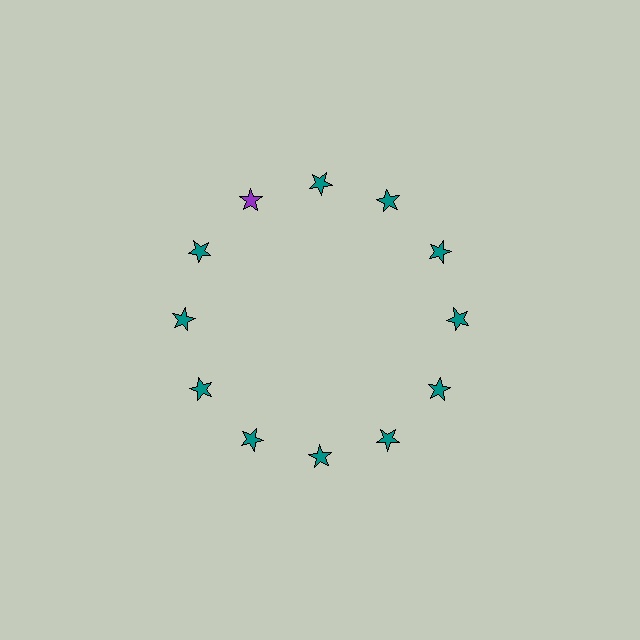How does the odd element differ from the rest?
It has a different color: purple instead of teal.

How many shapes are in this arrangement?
There are 12 shapes arranged in a ring pattern.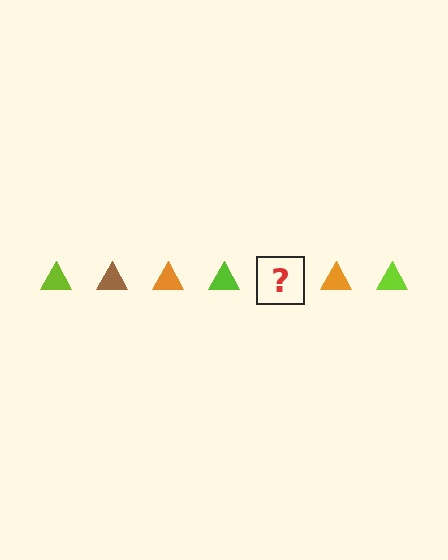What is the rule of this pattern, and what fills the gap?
The rule is that the pattern cycles through lime, brown, orange triangles. The gap should be filled with a brown triangle.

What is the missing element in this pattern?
The missing element is a brown triangle.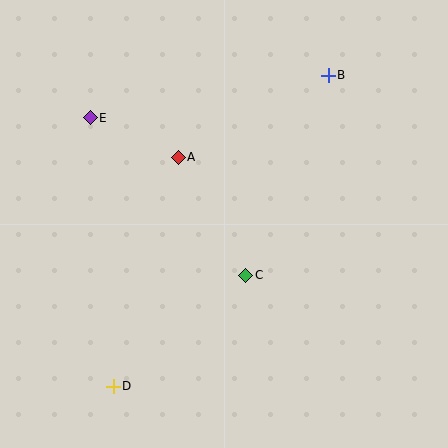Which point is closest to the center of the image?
Point C at (246, 275) is closest to the center.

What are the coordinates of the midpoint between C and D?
The midpoint between C and D is at (179, 331).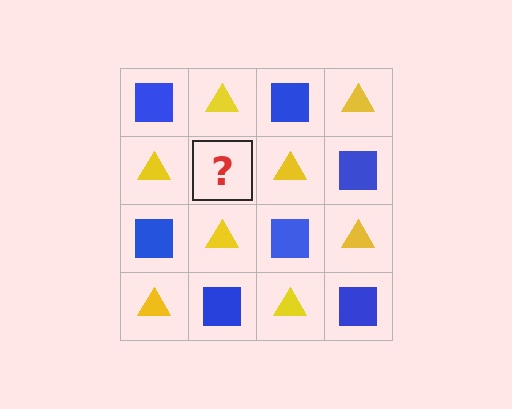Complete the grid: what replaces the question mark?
The question mark should be replaced with a blue square.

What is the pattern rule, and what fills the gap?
The rule is that it alternates blue square and yellow triangle in a checkerboard pattern. The gap should be filled with a blue square.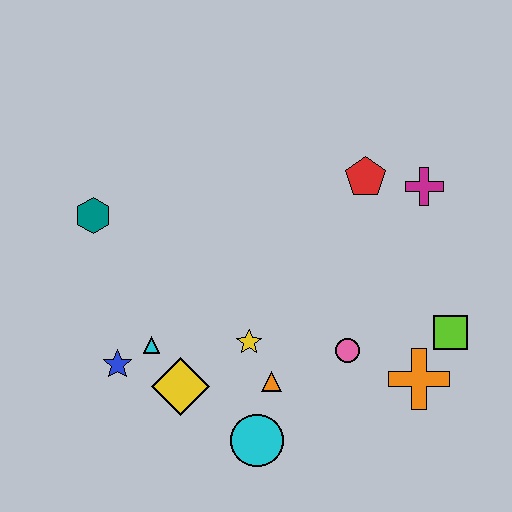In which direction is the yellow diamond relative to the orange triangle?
The yellow diamond is to the left of the orange triangle.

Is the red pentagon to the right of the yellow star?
Yes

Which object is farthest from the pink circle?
The teal hexagon is farthest from the pink circle.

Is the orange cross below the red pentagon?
Yes